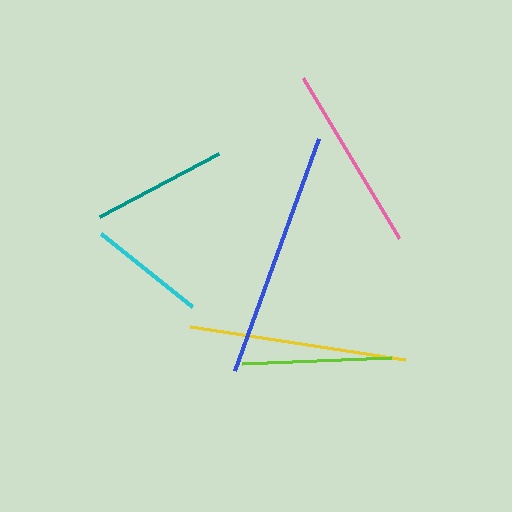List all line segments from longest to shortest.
From longest to shortest: blue, yellow, pink, lime, teal, cyan.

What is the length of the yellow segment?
The yellow segment is approximately 218 pixels long.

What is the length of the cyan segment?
The cyan segment is approximately 117 pixels long.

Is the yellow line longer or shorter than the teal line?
The yellow line is longer than the teal line.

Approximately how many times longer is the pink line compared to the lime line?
The pink line is approximately 1.2 times the length of the lime line.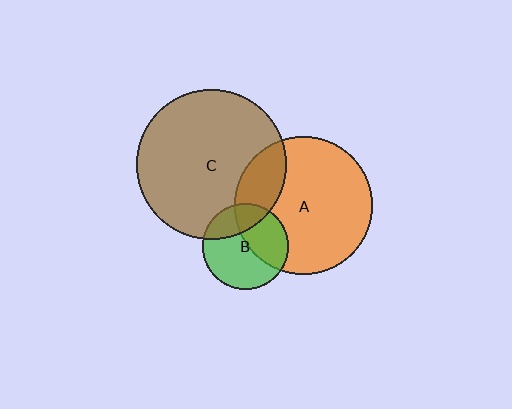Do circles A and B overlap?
Yes.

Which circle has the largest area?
Circle C (brown).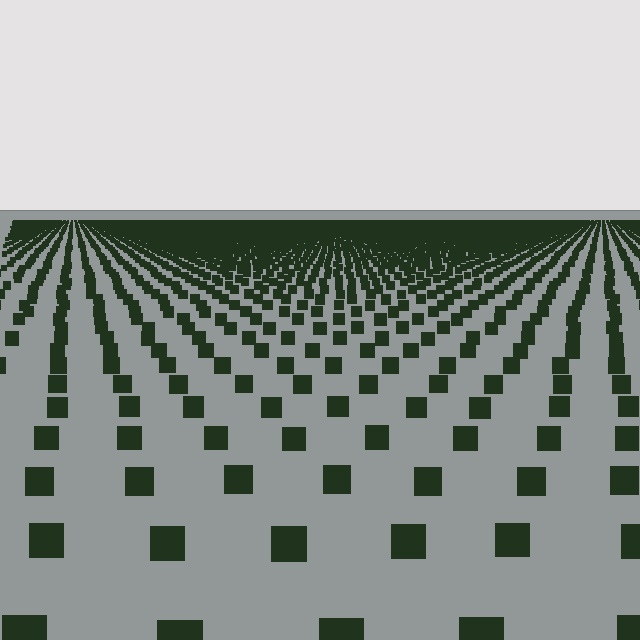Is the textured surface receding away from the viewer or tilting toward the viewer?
The surface is receding away from the viewer. Texture elements get smaller and denser toward the top.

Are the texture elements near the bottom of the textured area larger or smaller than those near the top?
Larger. Near the bottom, elements are closer to the viewer and appear at a bigger on-screen size.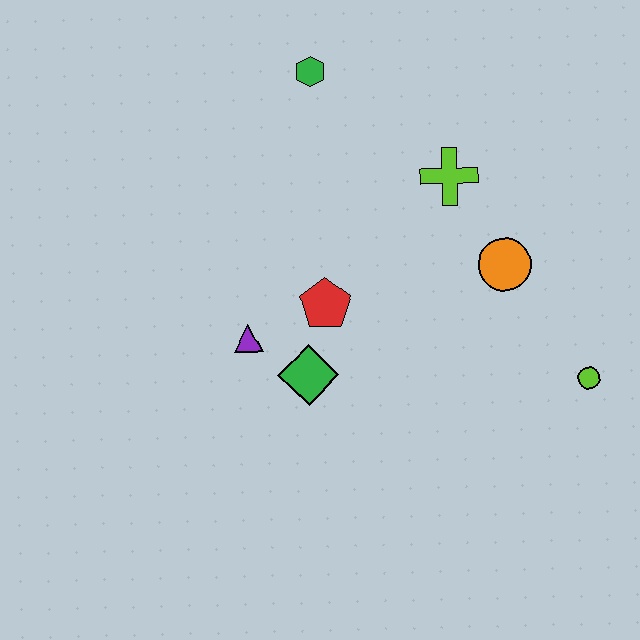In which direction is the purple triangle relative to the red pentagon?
The purple triangle is to the left of the red pentagon.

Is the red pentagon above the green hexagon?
No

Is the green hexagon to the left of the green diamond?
No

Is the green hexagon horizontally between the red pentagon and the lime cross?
No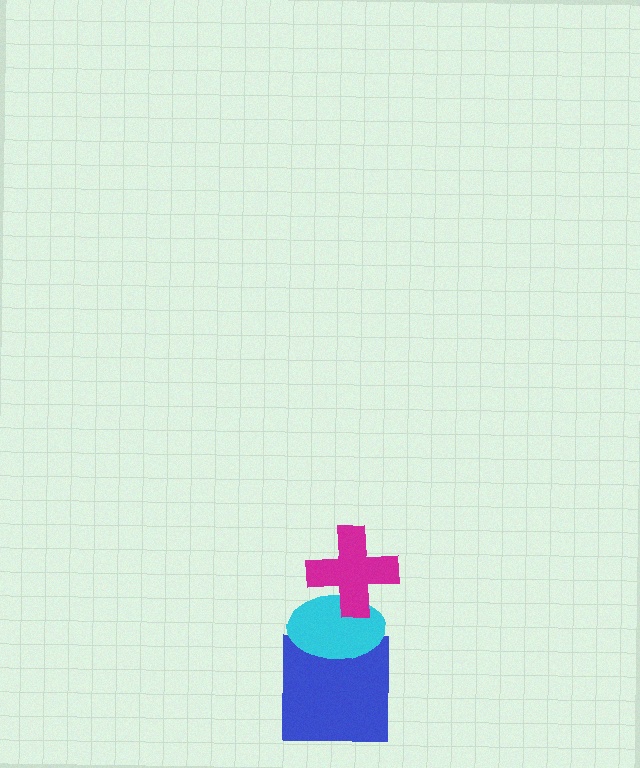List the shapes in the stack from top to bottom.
From top to bottom: the magenta cross, the cyan ellipse, the blue square.